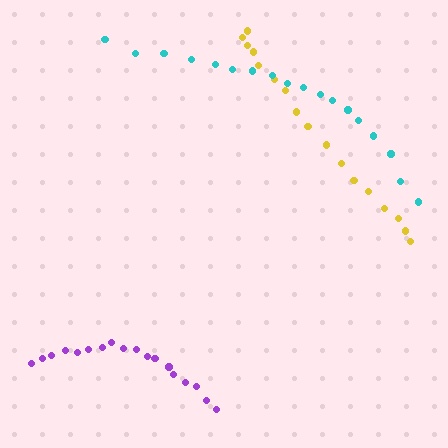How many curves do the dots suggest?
There are 3 distinct paths.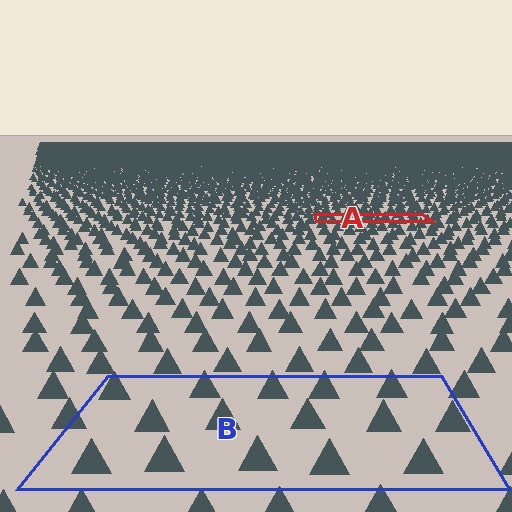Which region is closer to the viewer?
Region B is closer. The texture elements there are larger and more spread out.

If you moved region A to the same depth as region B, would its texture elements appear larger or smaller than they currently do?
They would appear larger. At a closer depth, the same texture elements are projected at a bigger on-screen size.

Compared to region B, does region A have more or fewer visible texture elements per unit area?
Region A has more texture elements per unit area — they are packed more densely because it is farther away.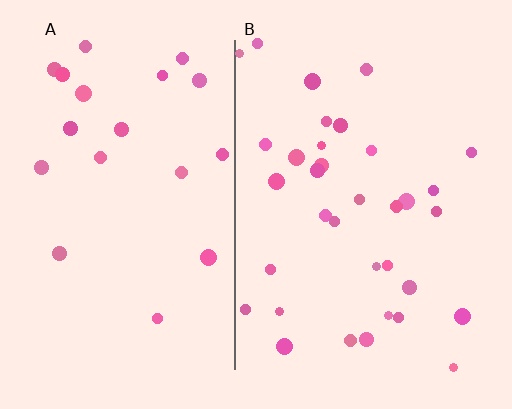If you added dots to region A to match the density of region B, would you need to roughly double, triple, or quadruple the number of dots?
Approximately double.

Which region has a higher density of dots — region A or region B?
B (the right).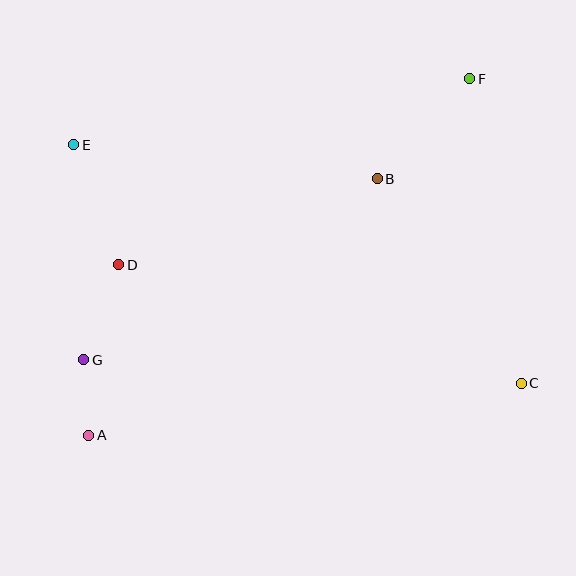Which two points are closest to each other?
Points A and G are closest to each other.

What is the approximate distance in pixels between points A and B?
The distance between A and B is approximately 386 pixels.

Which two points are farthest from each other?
Points A and F are farthest from each other.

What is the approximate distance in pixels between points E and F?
The distance between E and F is approximately 401 pixels.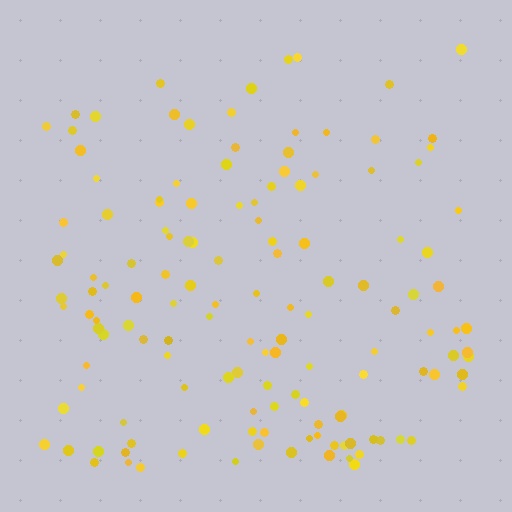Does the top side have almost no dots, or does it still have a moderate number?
Still a moderate number, just noticeably fewer than the bottom.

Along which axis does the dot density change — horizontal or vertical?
Vertical.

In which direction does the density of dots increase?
From top to bottom, with the bottom side densest.